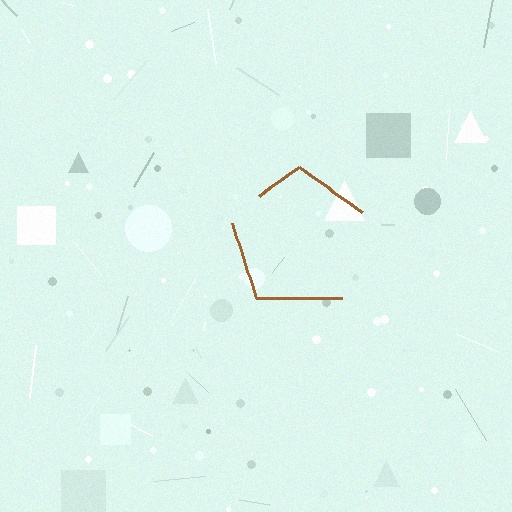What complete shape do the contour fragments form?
The contour fragments form a pentagon.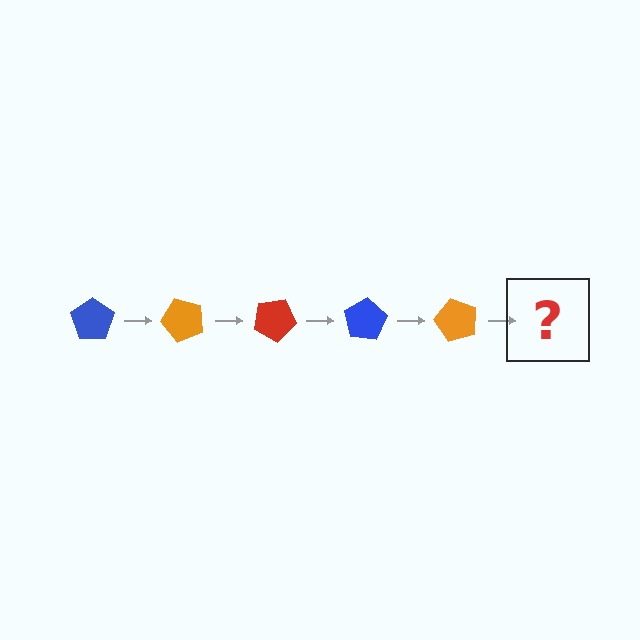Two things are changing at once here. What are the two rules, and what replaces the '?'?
The two rules are that it rotates 50 degrees each step and the color cycles through blue, orange, and red. The '?' should be a red pentagon, rotated 250 degrees from the start.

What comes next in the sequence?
The next element should be a red pentagon, rotated 250 degrees from the start.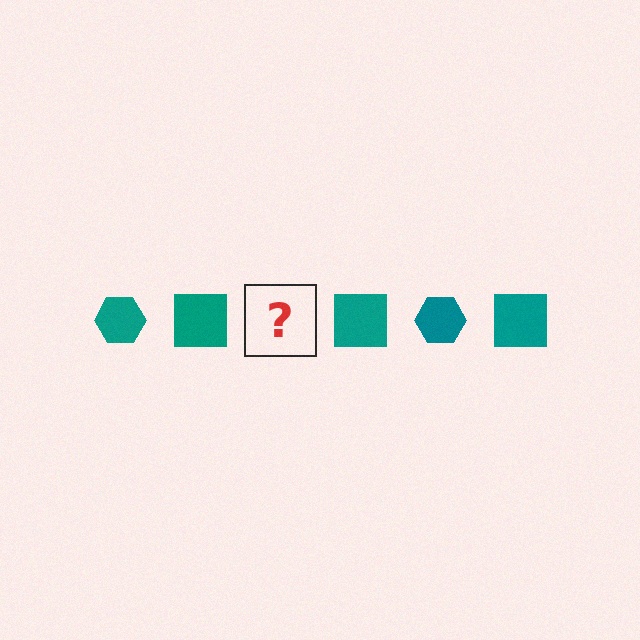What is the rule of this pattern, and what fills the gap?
The rule is that the pattern cycles through hexagon, square shapes in teal. The gap should be filled with a teal hexagon.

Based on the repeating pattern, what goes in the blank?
The blank should be a teal hexagon.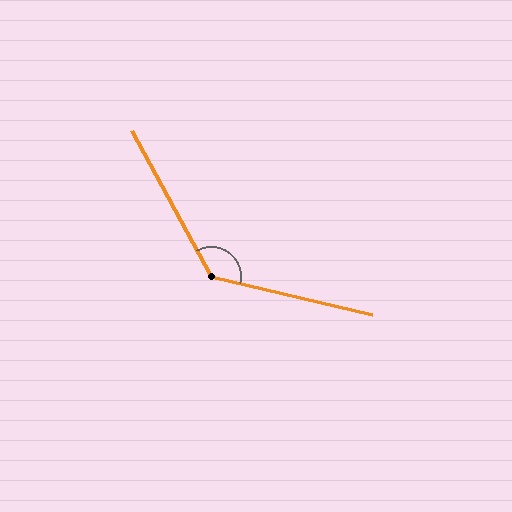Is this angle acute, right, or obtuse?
It is obtuse.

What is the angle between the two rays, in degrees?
Approximately 132 degrees.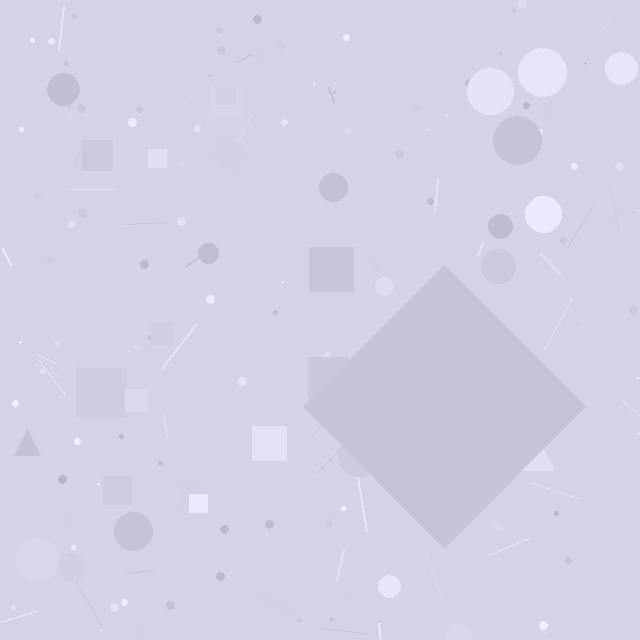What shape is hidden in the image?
A diamond is hidden in the image.